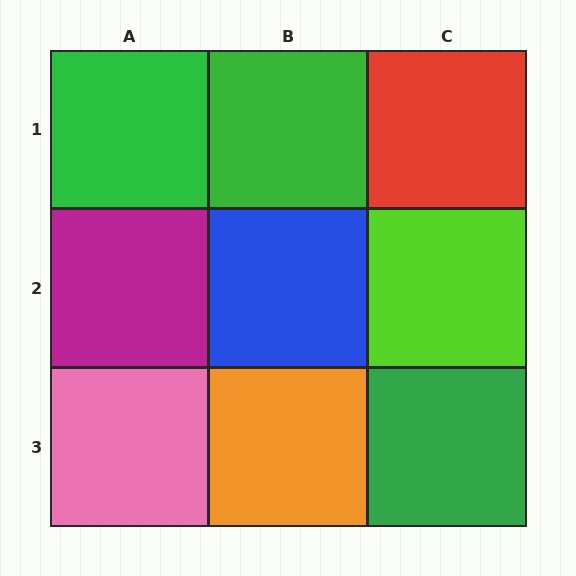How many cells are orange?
1 cell is orange.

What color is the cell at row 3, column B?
Orange.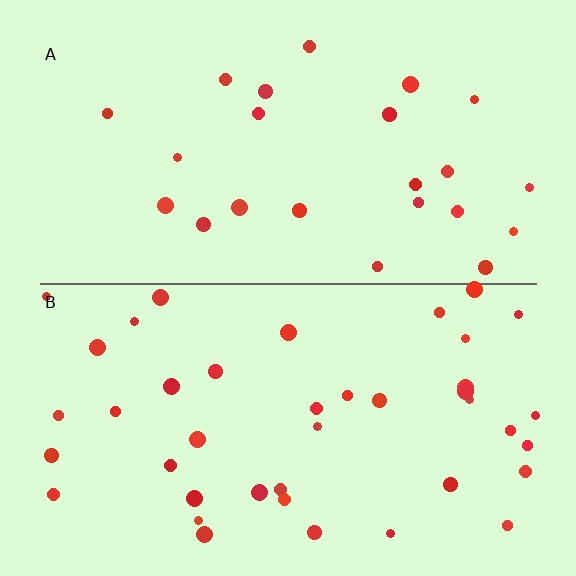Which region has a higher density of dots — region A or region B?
B (the bottom).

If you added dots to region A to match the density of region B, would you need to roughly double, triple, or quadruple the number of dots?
Approximately double.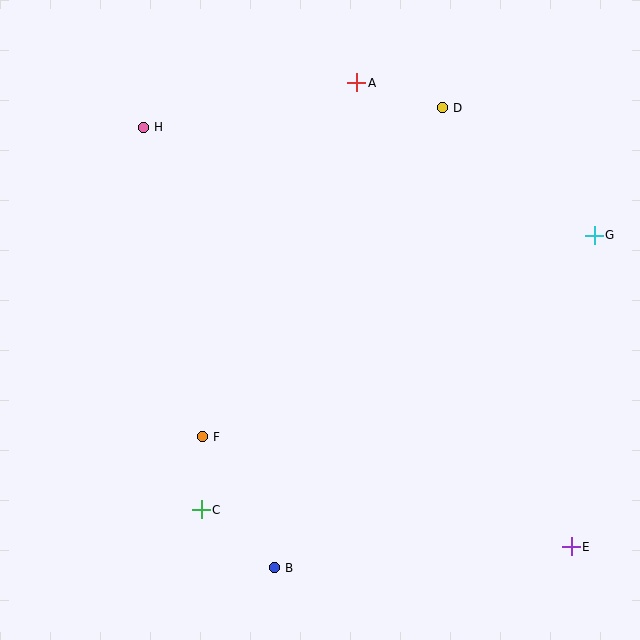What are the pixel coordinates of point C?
Point C is at (201, 510).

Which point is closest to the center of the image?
Point F at (202, 437) is closest to the center.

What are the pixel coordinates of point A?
Point A is at (357, 83).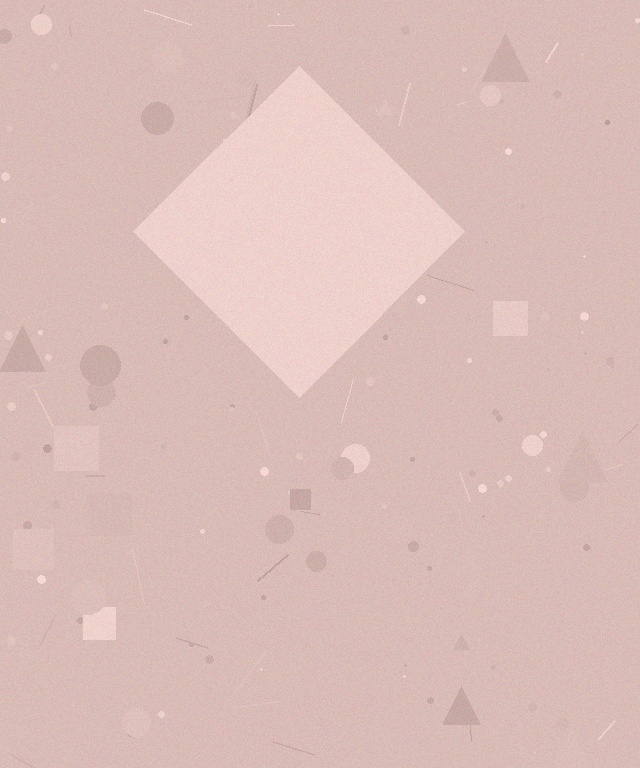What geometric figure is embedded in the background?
A diamond is embedded in the background.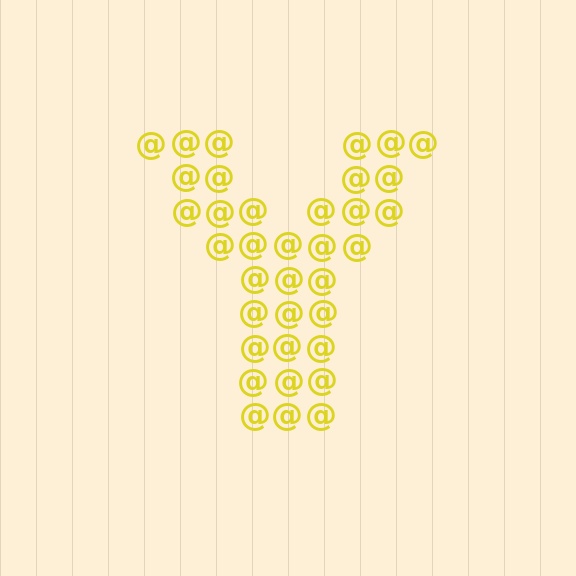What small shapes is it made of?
It is made of small at signs.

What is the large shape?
The large shape is the letter Y.